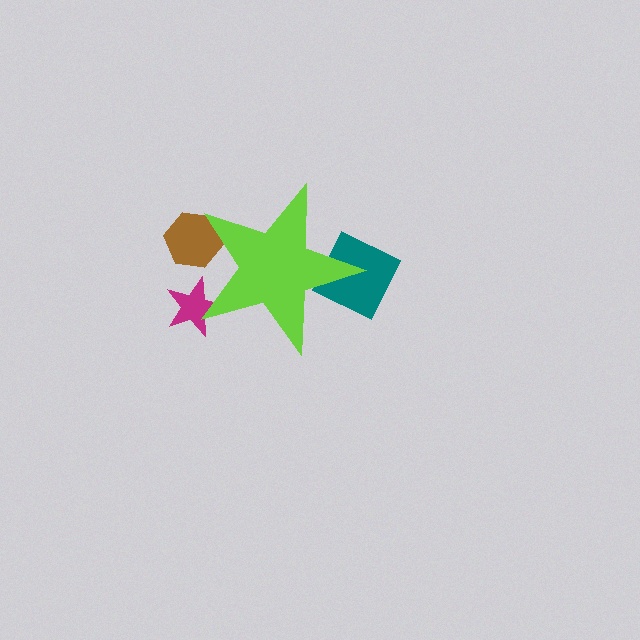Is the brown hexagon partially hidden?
Yes, the brown hexagon is partially hidden behind the lime star.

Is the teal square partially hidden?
Yes, the teal square is partially hidden behind the lime star.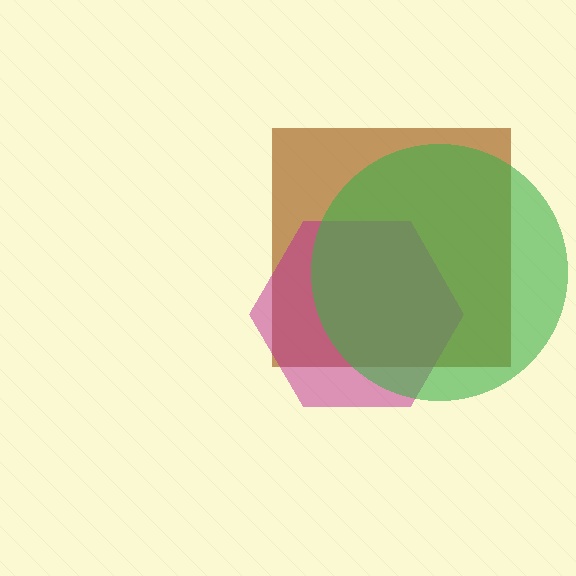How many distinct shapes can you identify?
There are 3 distinct shapes: a brown square, a magenta hexagon, a green circle.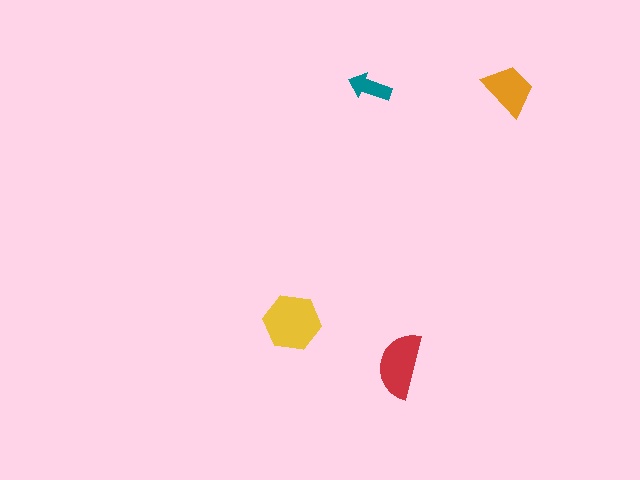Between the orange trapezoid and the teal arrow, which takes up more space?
The orange trapezoid.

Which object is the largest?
The yellow hexagon.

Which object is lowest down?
The red semicircle is bottommost.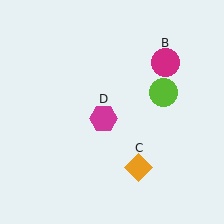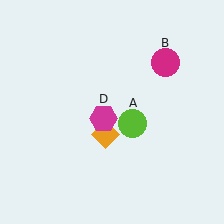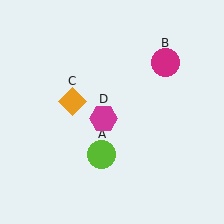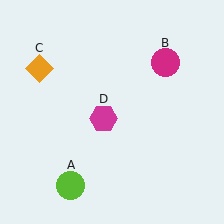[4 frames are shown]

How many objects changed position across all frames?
2 objects changed position: lime circle (object A), orange diamond (object C).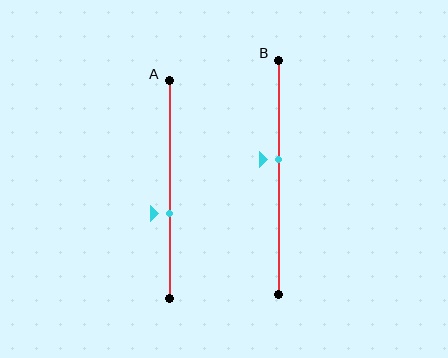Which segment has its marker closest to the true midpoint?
Segment B has its marker closest to the true midpoint.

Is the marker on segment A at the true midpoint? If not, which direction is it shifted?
No, the marker on segment A is shifted downward by about 11% of the segment length.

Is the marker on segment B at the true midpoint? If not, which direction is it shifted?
No, the marker on segment B is shifted upward by about 7% of the segment length.